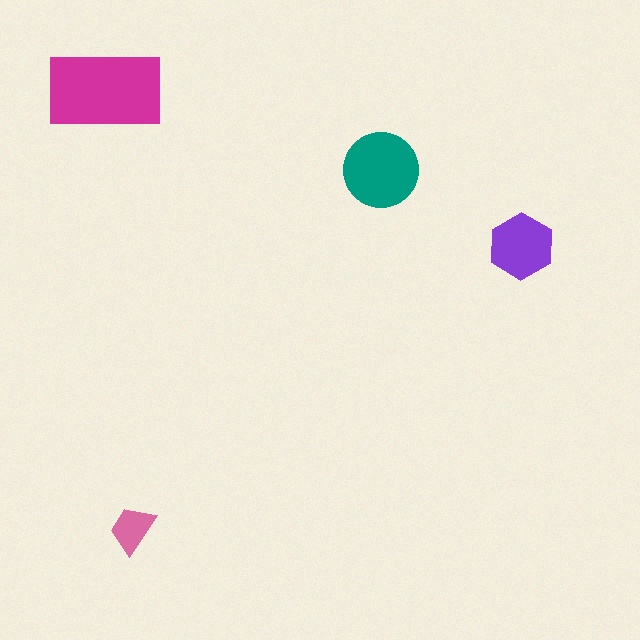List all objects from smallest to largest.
The pink trapezoid, the purple hexagon, the teal circle, the magenta rectangle.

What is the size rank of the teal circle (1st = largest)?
2nd.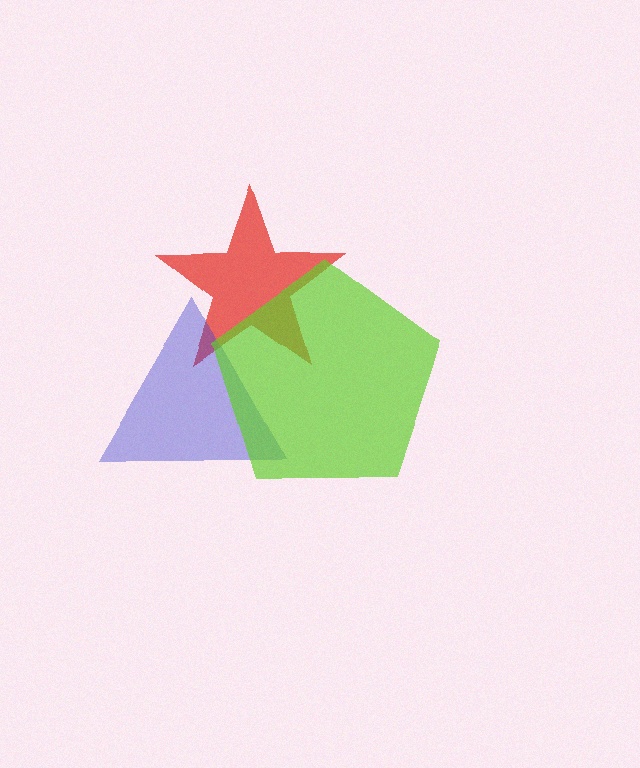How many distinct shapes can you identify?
There are 3 distinct shapes: a red star, a blue triangle, a lime pentagon.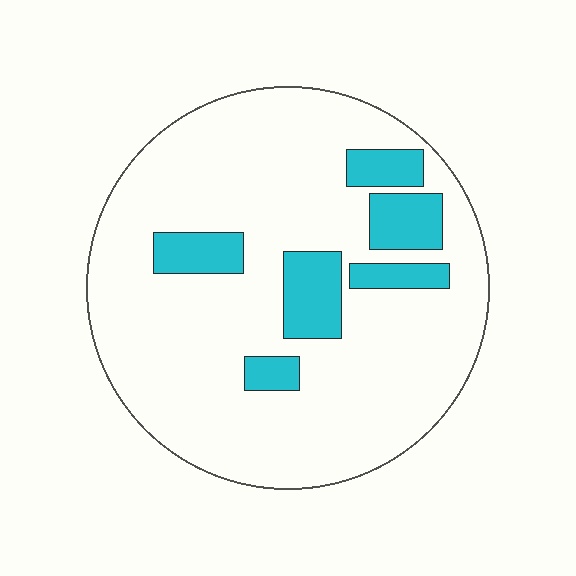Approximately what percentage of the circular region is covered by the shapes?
Approximately 15%.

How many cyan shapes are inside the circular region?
6.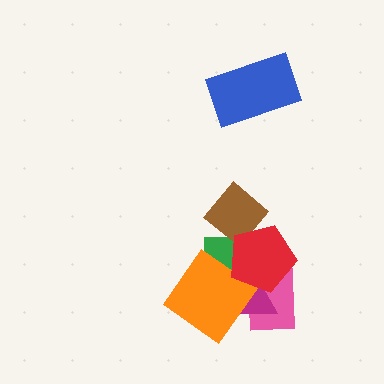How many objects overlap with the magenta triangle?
4 objects overlap with the magenta triangle.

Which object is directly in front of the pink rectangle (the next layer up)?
The magenta triangle is directly in front of the pink rectangle.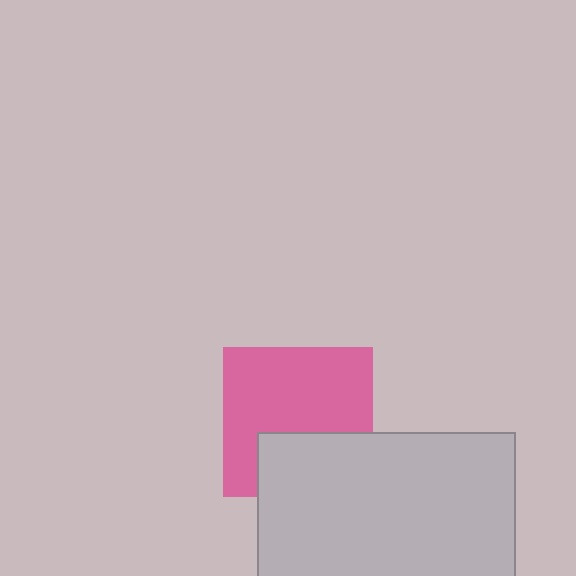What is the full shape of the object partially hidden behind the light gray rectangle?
The partially hidden object is a pink square.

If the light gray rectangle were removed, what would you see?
You would see the complete pink square.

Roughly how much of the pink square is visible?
Most of it is visible (roughly 66%).